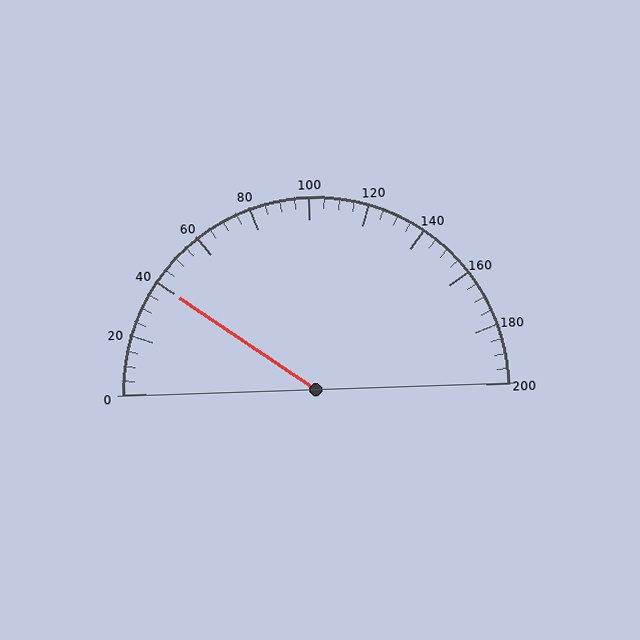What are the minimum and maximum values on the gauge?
The gauge ranges from 0 to 200.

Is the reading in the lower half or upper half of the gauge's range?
The reading is in the lower half of the range (0 to 200).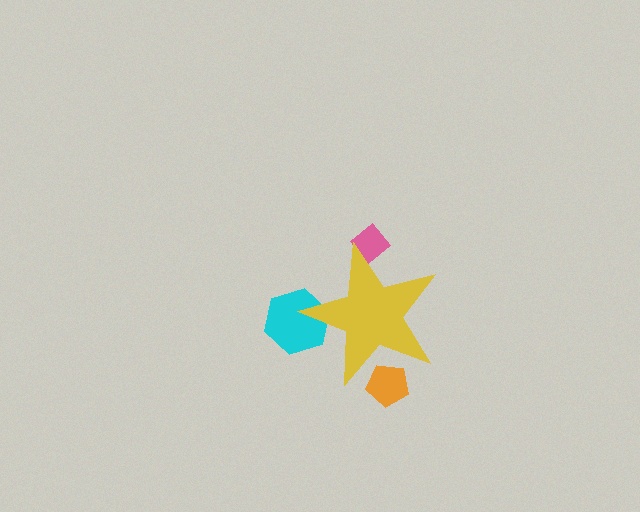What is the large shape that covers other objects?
A yellow star.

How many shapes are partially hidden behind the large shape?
3 shapes are partially hidden.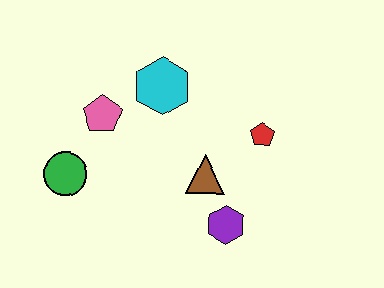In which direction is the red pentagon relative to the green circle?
The red pentagon is to the right of the green circle.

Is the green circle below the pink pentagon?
Yes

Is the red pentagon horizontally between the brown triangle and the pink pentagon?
No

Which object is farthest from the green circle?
The red pentagon is farthest from the green circle.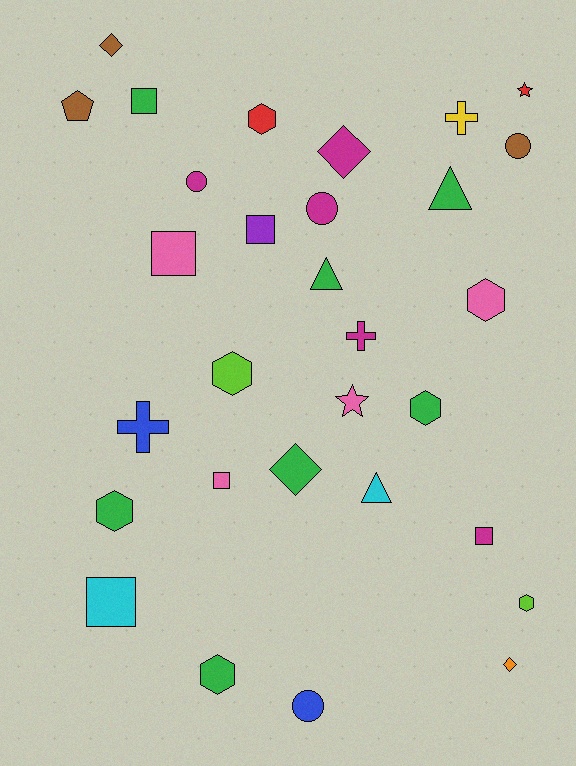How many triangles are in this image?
There are 3 triangles.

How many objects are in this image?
There are 30 objects.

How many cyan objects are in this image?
There are 2 cyan objects.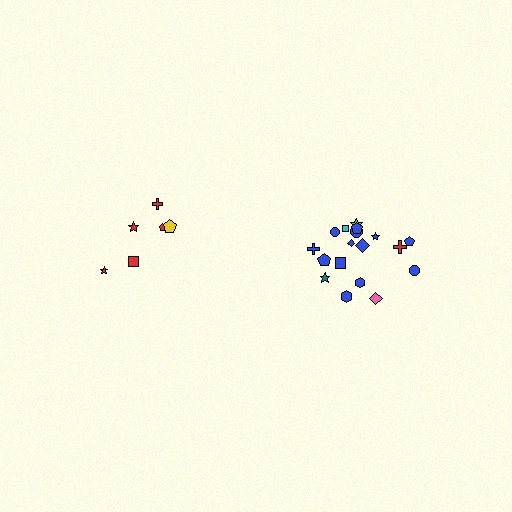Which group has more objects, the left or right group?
The right group.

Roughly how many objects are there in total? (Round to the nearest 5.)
Roughly 25 objects in total.